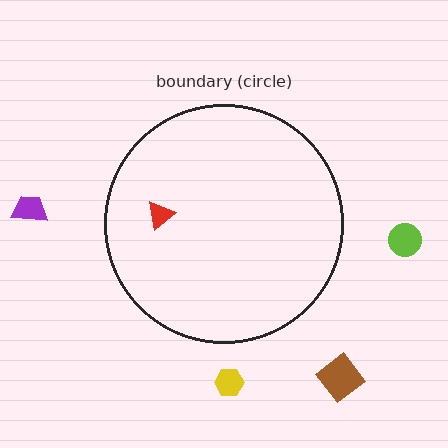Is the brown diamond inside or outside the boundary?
Outside.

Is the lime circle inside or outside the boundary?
Outside.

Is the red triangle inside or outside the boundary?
Inside.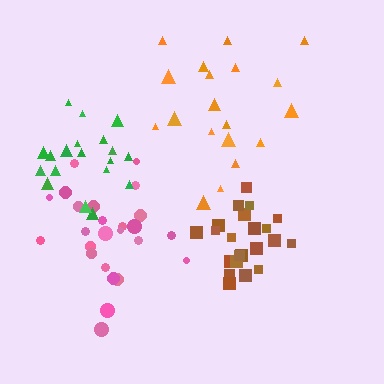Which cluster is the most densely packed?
Brown.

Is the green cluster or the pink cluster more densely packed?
Green.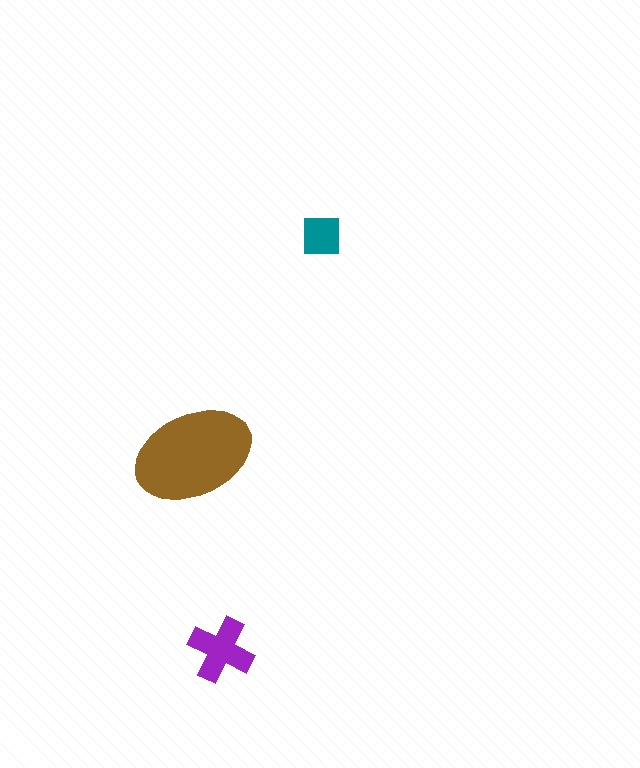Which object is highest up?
The teal square is topmost.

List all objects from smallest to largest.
The teal square, the purple cross, the brown ellipse.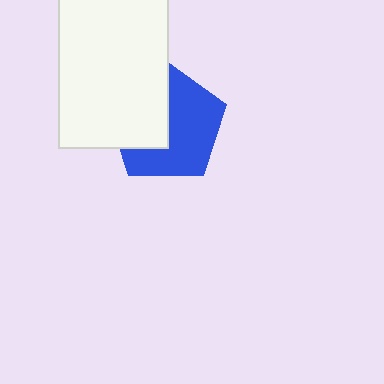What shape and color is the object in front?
The object in front is a white rectangle.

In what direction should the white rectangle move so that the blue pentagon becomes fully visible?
The white rectangle should move left. That is the shortest direction to clear the overlap and leave the blue pentagon fully visible.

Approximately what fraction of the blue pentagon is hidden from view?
Roughly 42% of the blue pentagon is hidden behind the white rectangle.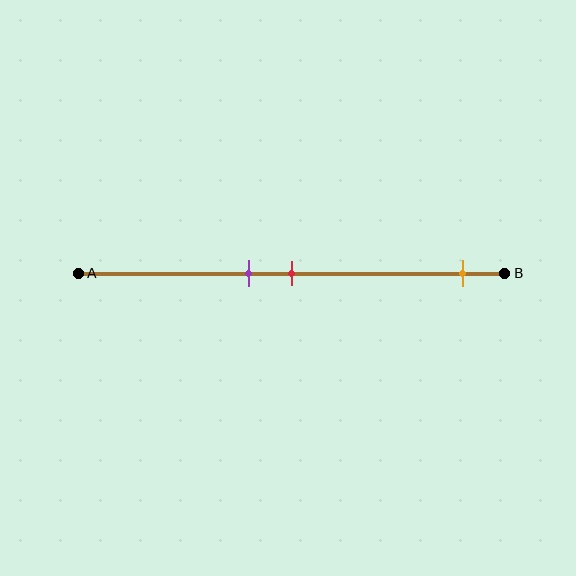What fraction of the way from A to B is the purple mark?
The purple mark is approximately 40% (0.4) of the way from A to B.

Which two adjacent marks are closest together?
The purple and red marks are the closest adjacent pair.